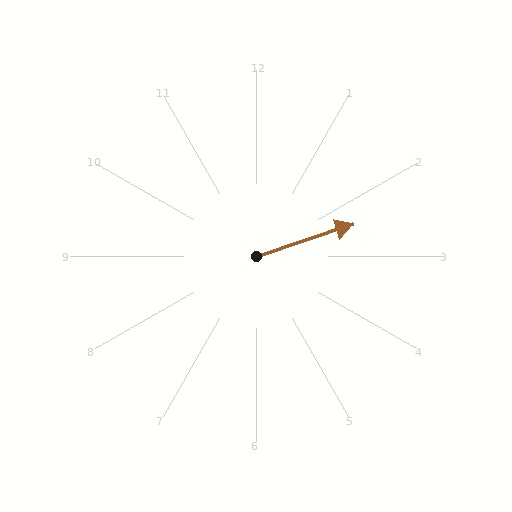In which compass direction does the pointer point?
East.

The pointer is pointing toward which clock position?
Roughly 2 o'clock.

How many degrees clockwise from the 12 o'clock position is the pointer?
Approximately 72 degrees.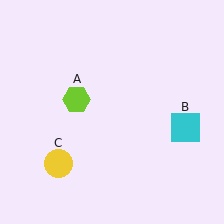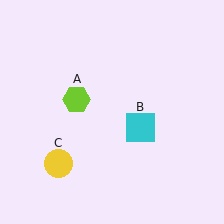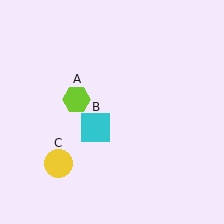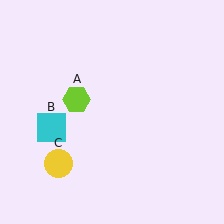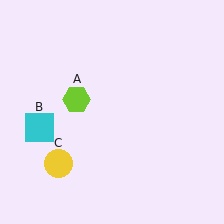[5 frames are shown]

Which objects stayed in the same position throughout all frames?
Lime hexagon (object A) and yellow circle (object C) remained stationary.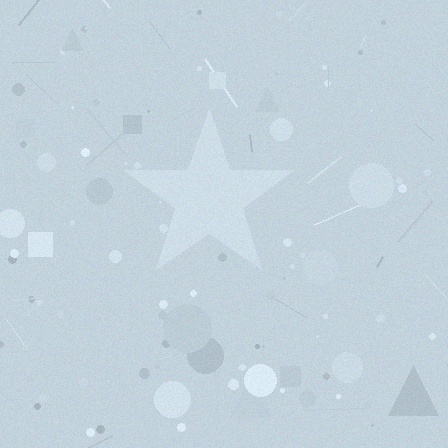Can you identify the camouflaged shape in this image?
The camouflaged shape is a star.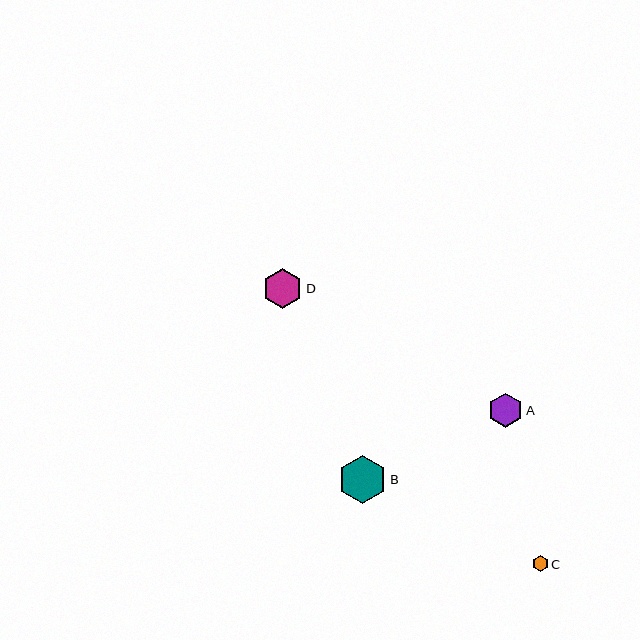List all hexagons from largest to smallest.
From largest to smallest: B, D, A, C.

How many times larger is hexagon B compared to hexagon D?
Hexagon B is approximately 1.2 times the size of hexagon D.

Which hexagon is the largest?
Hexagon B is the largest with a size of approximately 48 pixels.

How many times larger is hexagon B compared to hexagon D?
Hexagon B is approximately 1.2 times the size of hexagon D.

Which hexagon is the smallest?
Hexagon C is the smallest with a size of approximately 16 pixels.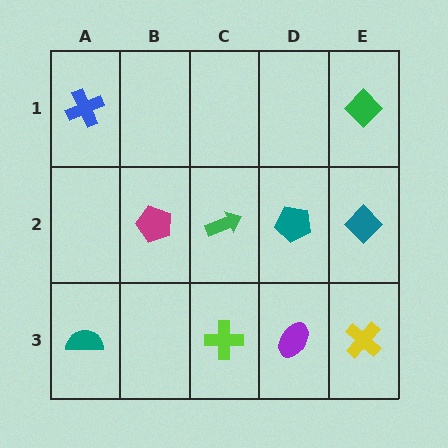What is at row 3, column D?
A purple ellipse.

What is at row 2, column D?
A teal pentagon.